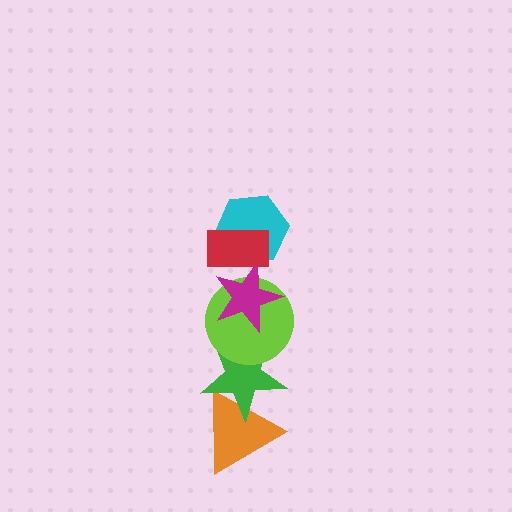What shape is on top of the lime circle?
The magenta star is on top of the lime circle.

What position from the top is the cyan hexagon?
The cyan hexagon is 2nd from the top.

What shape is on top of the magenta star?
The cyan hexagon is on top of the magenta star.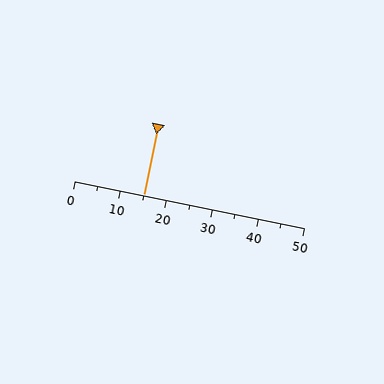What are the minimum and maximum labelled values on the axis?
The axis runs from 0 to 50.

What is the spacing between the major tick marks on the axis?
The major ticks are spaced 10 apart.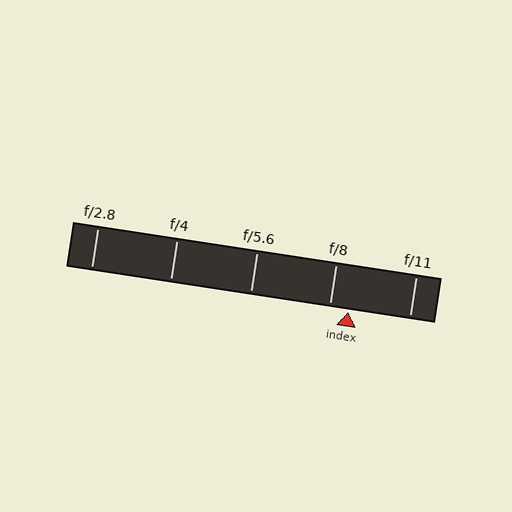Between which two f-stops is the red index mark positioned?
The index mark is between f/8 and f/11.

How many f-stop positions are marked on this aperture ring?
There are 5 f-stop positions marked.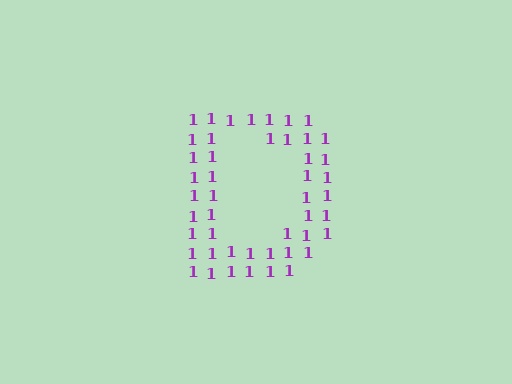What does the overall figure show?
The overall figure shows the letter D.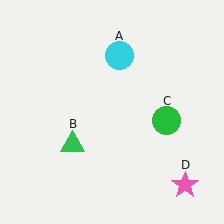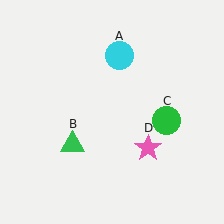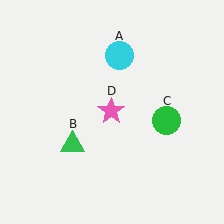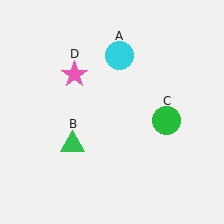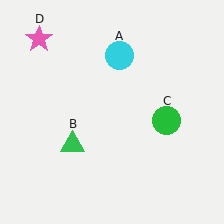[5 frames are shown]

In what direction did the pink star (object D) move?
The pink star (object D) moved up and to the left.